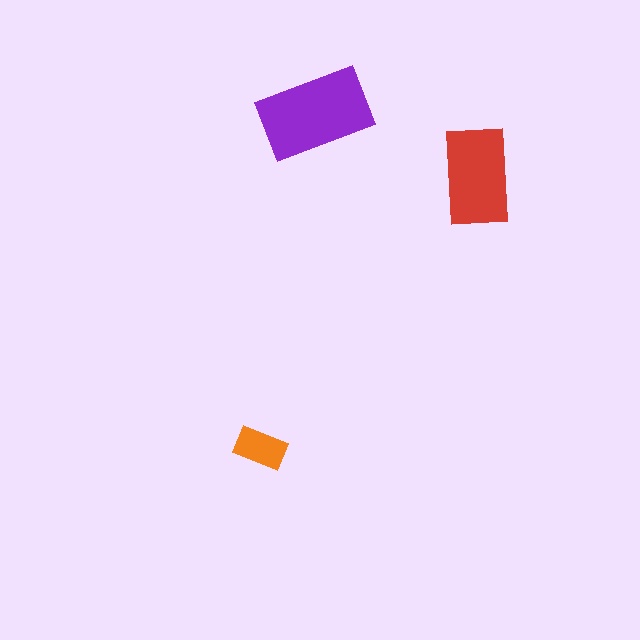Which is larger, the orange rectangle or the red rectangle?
The red one.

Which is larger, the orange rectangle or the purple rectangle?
The purple one.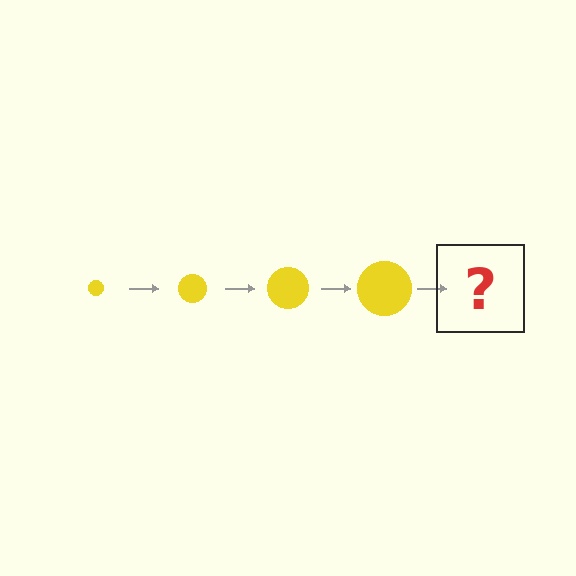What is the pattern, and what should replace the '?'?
The pattern is that the circle gets progressively larger each step. The '?' should be a yellow circle, larger than the previous one.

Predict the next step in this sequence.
The next step is a yellow circle, larger than the previous one.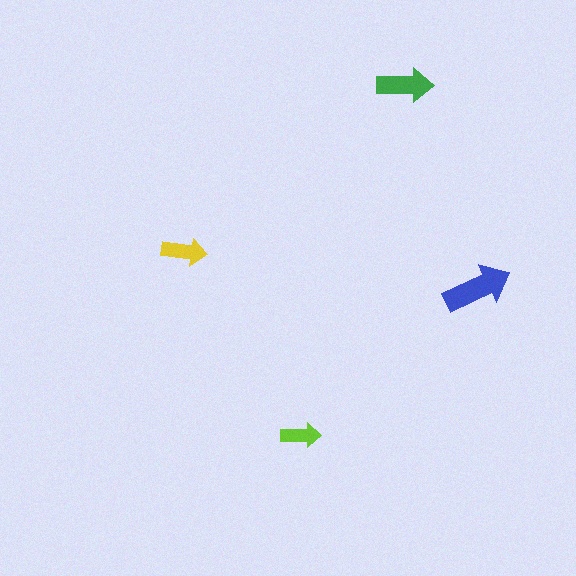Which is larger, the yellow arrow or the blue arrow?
The blue one.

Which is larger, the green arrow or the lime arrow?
The green one.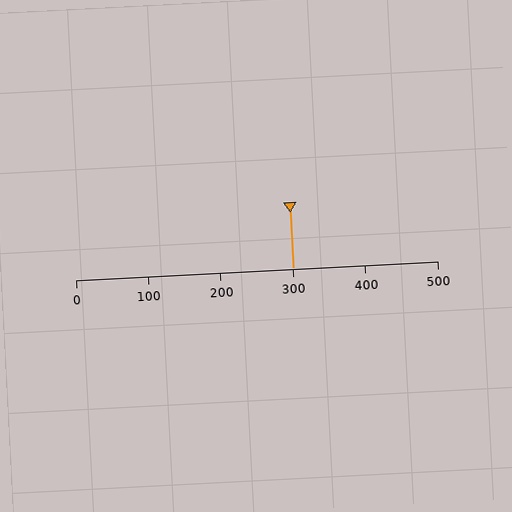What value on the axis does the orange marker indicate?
The marker indicates approximately 300.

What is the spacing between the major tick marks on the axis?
The major ticks are spaced 100 apart.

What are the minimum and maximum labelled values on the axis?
The axis runs from 0 to 500.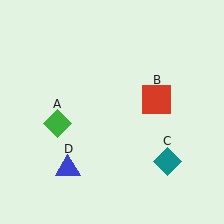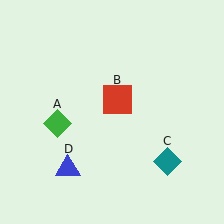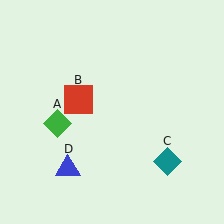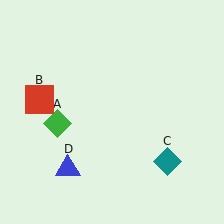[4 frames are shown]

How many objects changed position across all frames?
1 object changed position: red square (object B).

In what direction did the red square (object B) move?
The red square (object B) moved left.